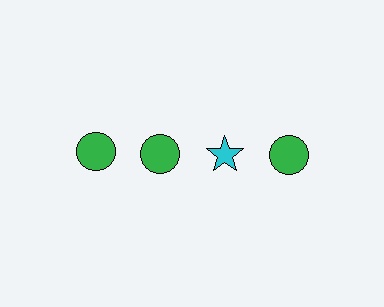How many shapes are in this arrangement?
There are 4 shapes arranged in a grid pattern.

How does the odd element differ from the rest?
It differs in both color (cyan instead of green) and shape (star instead of circle).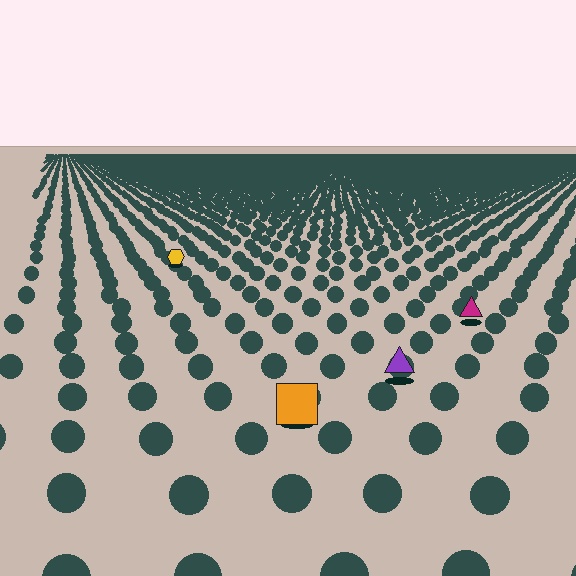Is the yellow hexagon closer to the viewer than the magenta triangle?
No. The magenta triangle is closer — you can tell from the texture gradient: the ground texture is coarser near it.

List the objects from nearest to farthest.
From nearest to farthest: the orange square, the purple triangle, the magenta triangle, the yellow hexagon.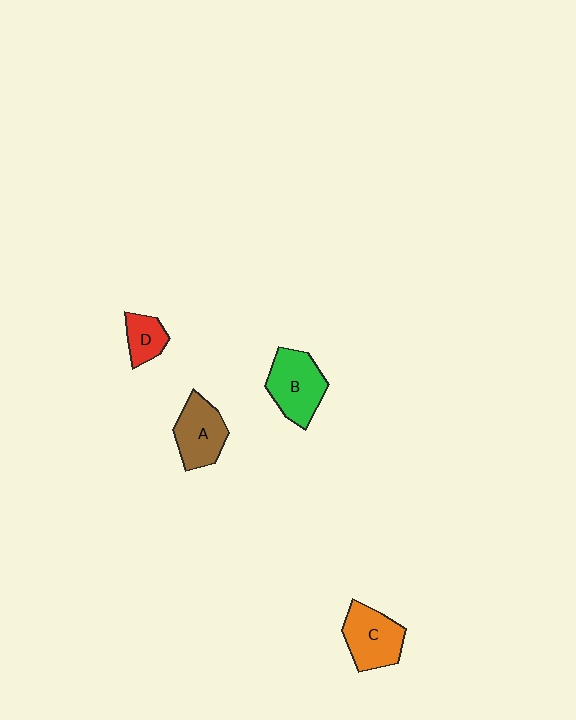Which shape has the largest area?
Shape B (green).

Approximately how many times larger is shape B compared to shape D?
Approximately 1.9 times.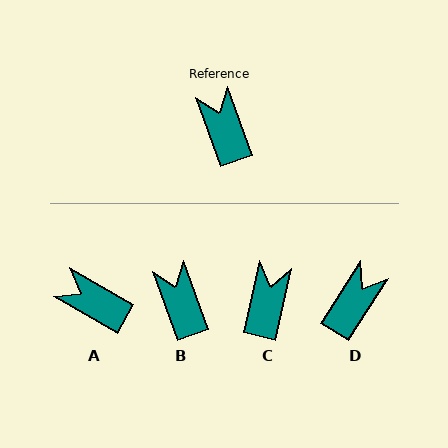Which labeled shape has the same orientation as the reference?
B.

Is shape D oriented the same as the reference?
No, it is off by about 52 degrees.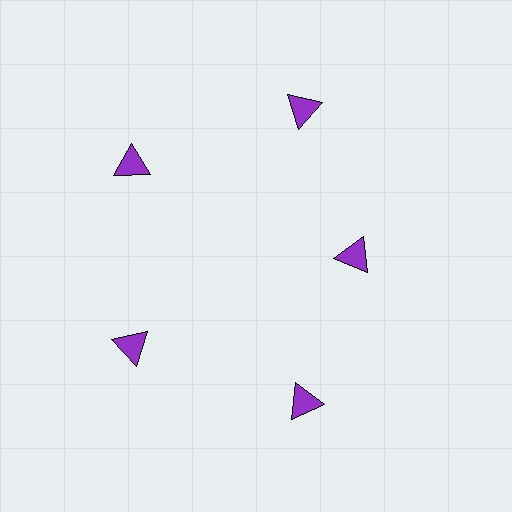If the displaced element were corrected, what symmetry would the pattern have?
It would have 5-fold rotational symmetry — the pattern would map onto itself every 72 degrees.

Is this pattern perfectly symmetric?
No. The 5 purple triangles are arranged in a ring, but one element near the 3 o'clock position is pulled inward toward the center, breaking the 5-fold rotational symmetry.